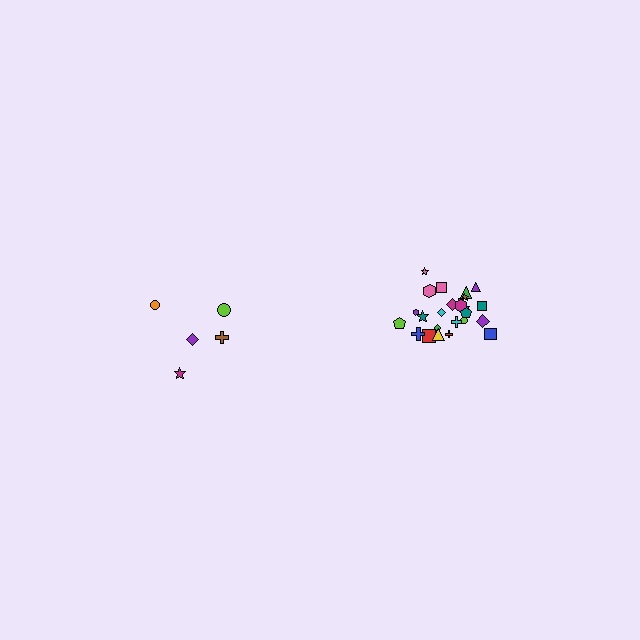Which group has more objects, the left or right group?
The right group.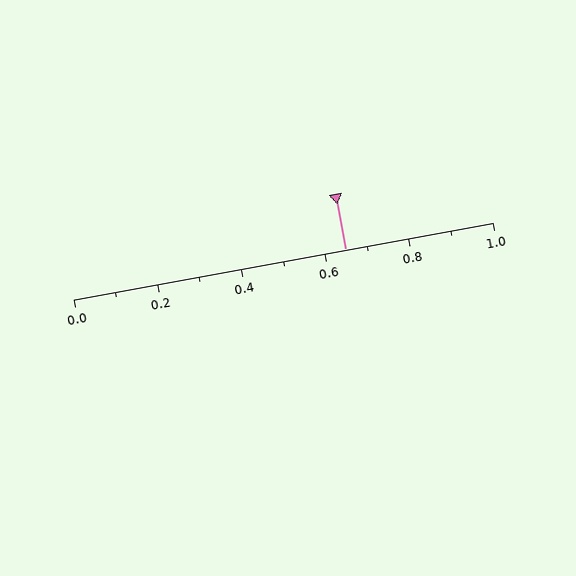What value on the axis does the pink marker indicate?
The marker indicates approximately 0.65.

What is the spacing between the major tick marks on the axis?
The major ticks are spaced 0.2 apart.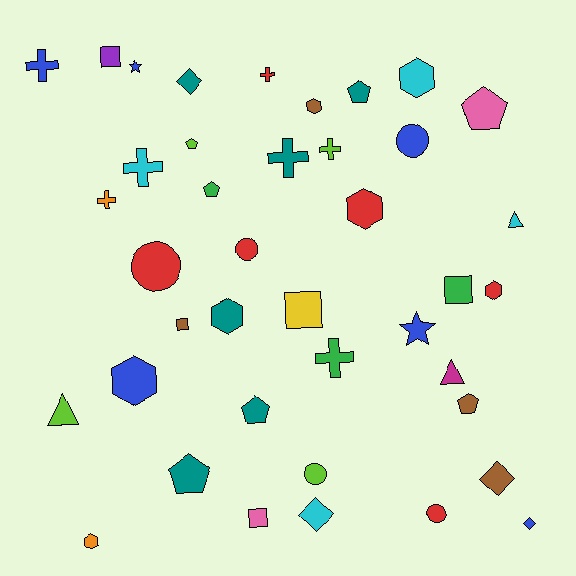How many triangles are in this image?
There are 3 triangles.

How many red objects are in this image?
There are 6 red objects.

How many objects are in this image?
There are 40 objects.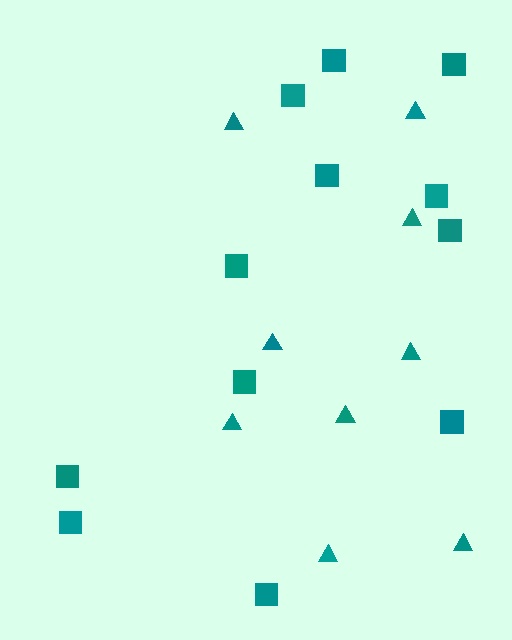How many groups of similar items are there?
There are 2 groups: one group of triangles (9) and one group of squares (12).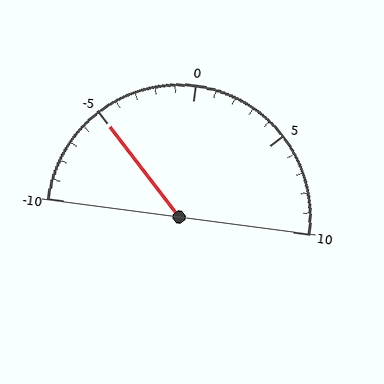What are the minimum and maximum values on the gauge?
The gauge ranges from -10 to 10.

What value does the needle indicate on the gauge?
The needle indicates approximately -5.